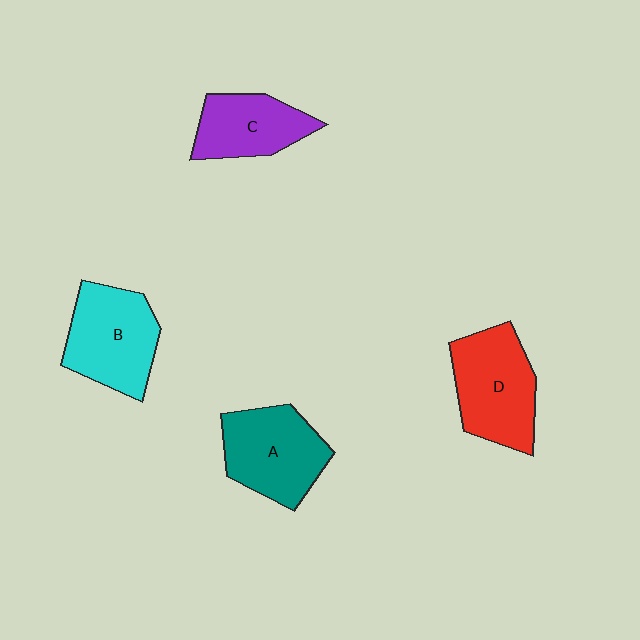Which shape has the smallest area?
Shape C (purple).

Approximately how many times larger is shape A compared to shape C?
Approximately 1.3 times.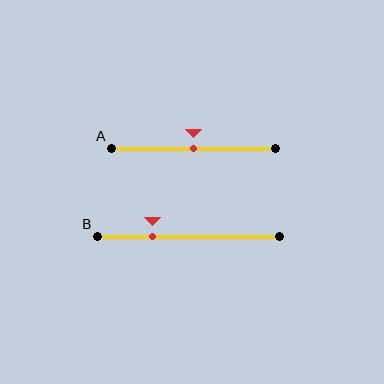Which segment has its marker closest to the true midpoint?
Segment A has its marker closest to the true midpoint.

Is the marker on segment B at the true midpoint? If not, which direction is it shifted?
No, the marker on segment B is shifted to the left by about 20% of the segment length.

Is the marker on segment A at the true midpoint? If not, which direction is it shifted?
Yes, the marker on segment A is at the true midpoint.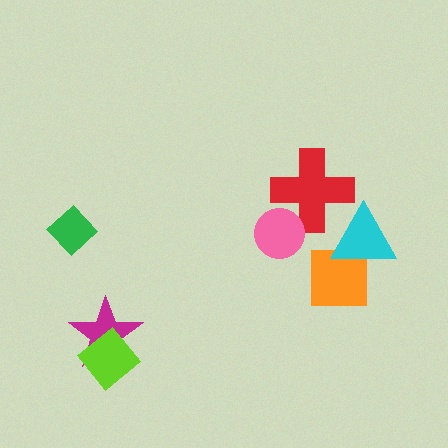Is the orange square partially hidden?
Yes, it is partially covered by another shape.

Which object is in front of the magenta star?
The lime diamond is in front of the magenta star.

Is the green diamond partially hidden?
No, no other shape covers it.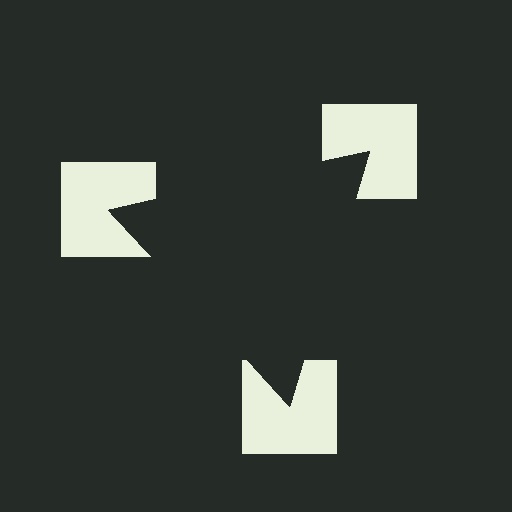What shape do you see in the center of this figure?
An illusory triangle — its edges are inferred from the aligned wedge cuts in the notched squares, not physically drawn.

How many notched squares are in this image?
There are 3 — one at each vertex of the illusory triangle.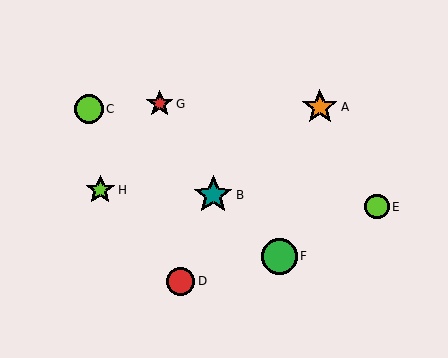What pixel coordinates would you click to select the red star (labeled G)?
Click at (160, 104) to select the red star G.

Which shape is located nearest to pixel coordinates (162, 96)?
The red star (labeled G) at (160, 104) is nearest to that location.